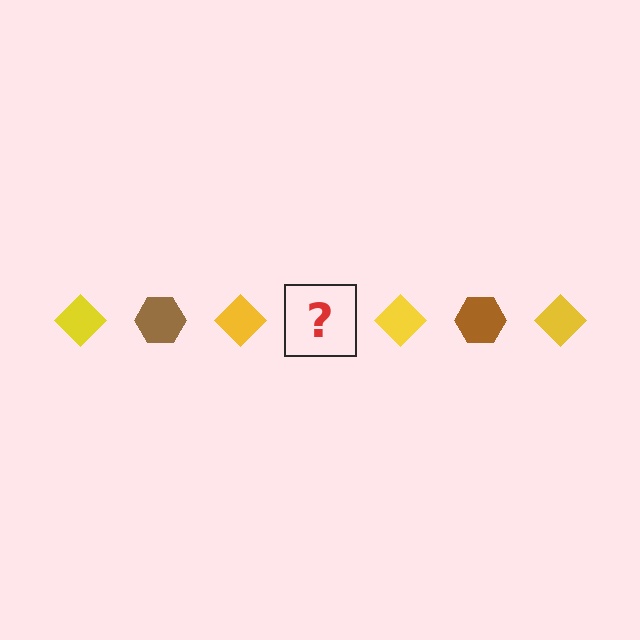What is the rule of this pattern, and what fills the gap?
The rule is that the pattern alternates between yellow diamond and brown hexagon. The gap should be filled with a brown hexagon.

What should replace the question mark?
The question mark should be replaced with a brown hexagon.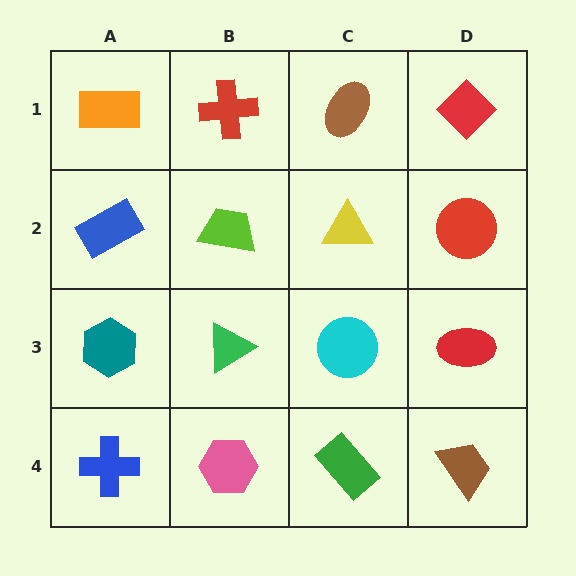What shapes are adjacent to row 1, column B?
A lime trapezoid (row 2, column B), an orange rectangle (row 1, column A), a brown ellipse (row 1, column C).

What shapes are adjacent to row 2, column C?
A brown ellipse (row 1, column C), a cyan circle (row 3, column C), a lime trapezoid (row 2, column B), a red circle (row 2, column D).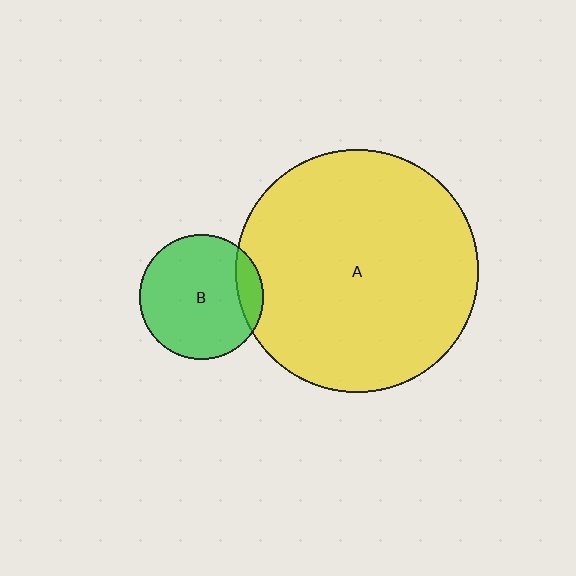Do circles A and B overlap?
Yes.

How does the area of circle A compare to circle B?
Approximately 3.8 times.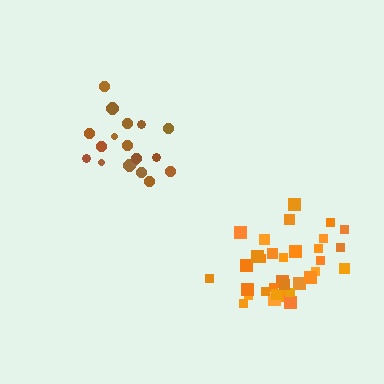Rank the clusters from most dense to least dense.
brown, orange.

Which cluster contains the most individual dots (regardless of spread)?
Orange (33).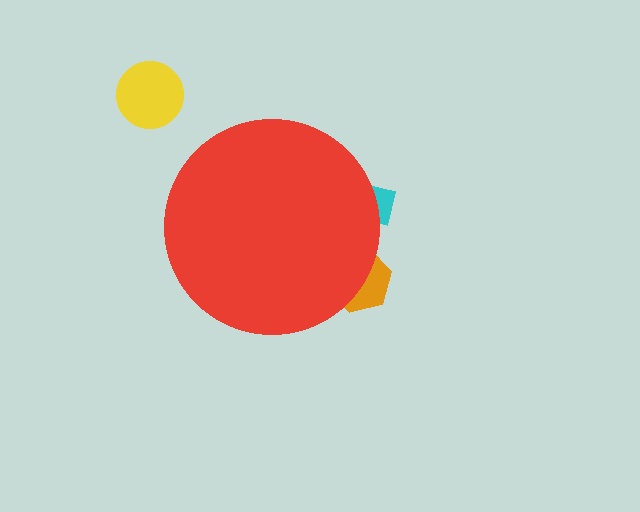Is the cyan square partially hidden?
Yes, the cyan square is partially hidden behind the red circle.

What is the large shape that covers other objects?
A red circle.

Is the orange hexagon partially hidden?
Yes, the orange hexagon is partially hidden behind the red circle.